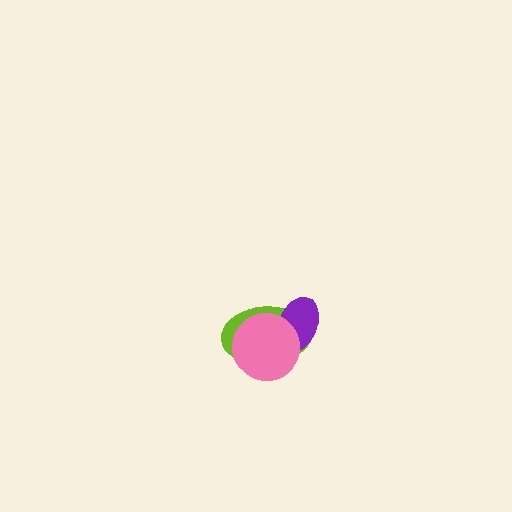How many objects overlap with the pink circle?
2 objects overlap with the pink circle.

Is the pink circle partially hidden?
No, no other shape covers it.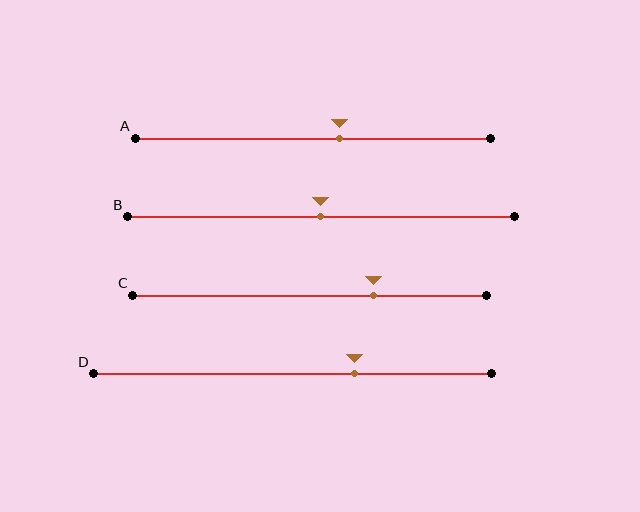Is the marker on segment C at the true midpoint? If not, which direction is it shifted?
No, the marker on segment C is shifted to the right by about 18% of the segment length.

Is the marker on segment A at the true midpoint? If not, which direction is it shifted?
No, the marker on segment A is shifted to the right by about 8% of the segment length.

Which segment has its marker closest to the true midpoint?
Segment B has its marker closest to the true midpoint.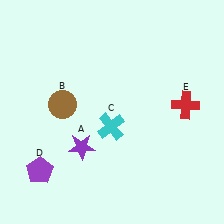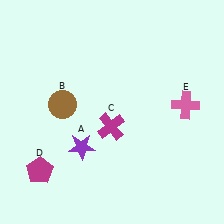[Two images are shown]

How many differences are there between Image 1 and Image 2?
There are 3 differences between the two images.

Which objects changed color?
C changed from cyan to magenta. D changed from purple to magenta. E changed from red to pink.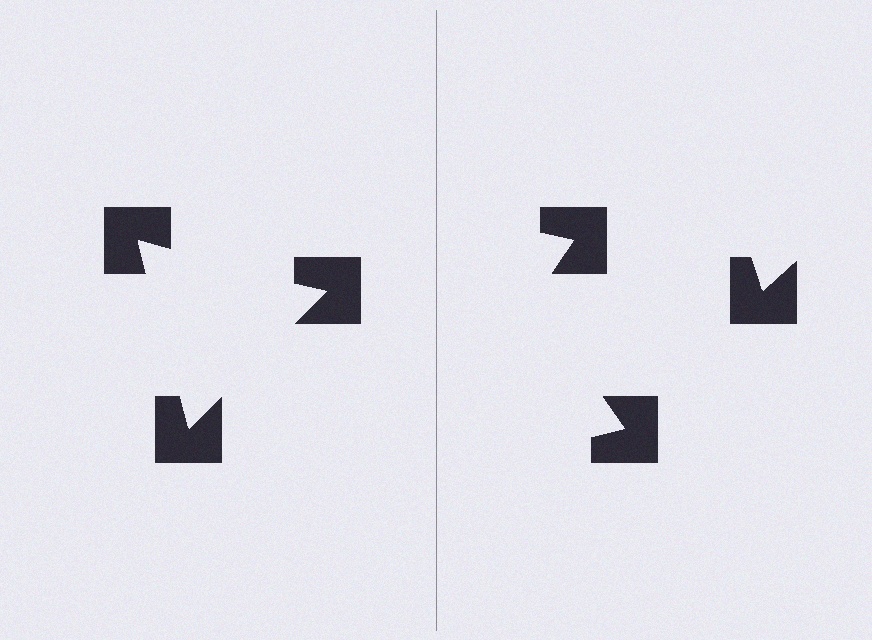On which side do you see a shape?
An illusory triangle appears on the left side. On the right side the wedge cuts are rotated, so no coherent shape forms.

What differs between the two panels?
The notched squares are positioned identically on both sides; only the wedge orientations differ. On the left they align to a triangle; on the right they are misaligned.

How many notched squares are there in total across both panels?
6 — 3 on each side.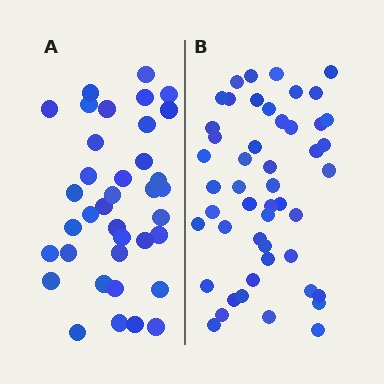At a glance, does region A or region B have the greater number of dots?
Region B (the right region) has more dots.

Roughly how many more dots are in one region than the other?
Region B has roughly 12 or so more dots than region A.